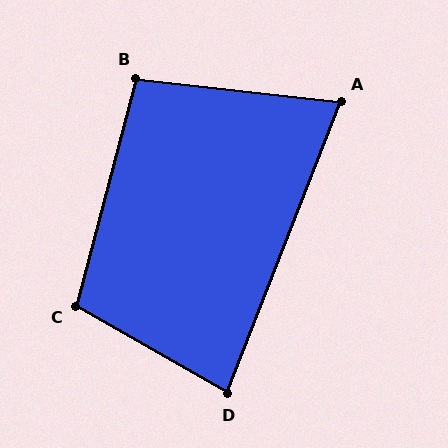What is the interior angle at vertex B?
Approximately 99 degrees (obtuse).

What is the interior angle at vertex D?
Approximately 81 degrees (acute).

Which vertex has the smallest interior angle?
A, at approximately 75 degrees.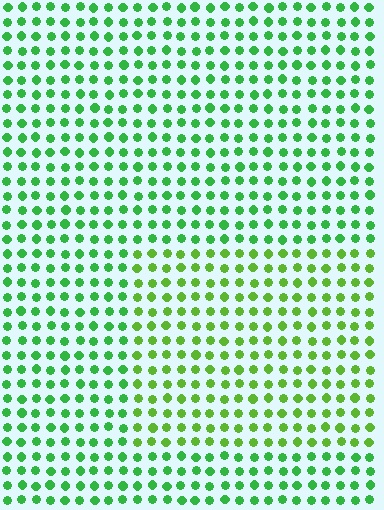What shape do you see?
I see a rectangle.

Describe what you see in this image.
The image is filled with small green elements in a uniform arrangement. A rectangle-shaped region is visible where the elements are tinted to a slightly different hue, forming a subtle color boundary.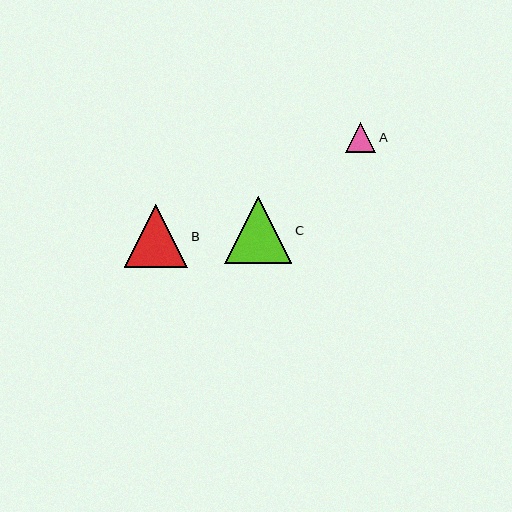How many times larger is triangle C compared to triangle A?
Triangle C is approximately 2.2 times the size of triangle A.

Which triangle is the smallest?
Triangle A is the smallest with a size of approximately 30 pixels.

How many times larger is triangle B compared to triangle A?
Triangle B is approximately 2.1 times the size of triangle A.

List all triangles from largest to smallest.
From largest to smallest: C, B, A.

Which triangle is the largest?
Triangle C is the largest with a size of approximately 67 pixels.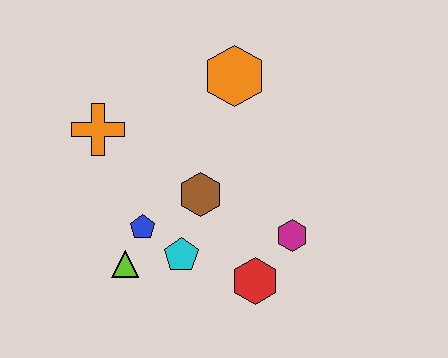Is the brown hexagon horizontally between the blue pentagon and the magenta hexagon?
Yes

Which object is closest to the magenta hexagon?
The red hexagon is closest to the magenta hexagon.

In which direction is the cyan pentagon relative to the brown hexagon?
The cyan pentagon is below the brown hexagon.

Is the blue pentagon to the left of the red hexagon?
Yes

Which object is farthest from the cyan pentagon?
The orange hexagon is farthest from the cyan pentagon.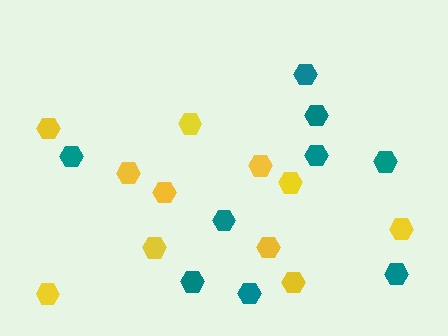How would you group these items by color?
There are 2 groups: one group of yellow hexagons (11) and one group of teal hexagons (9).